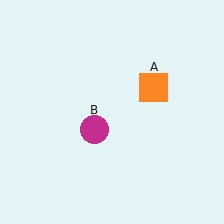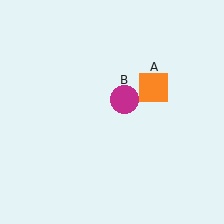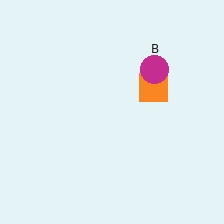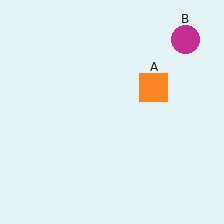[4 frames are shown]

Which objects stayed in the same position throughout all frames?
Orange square (object A) remained stationary.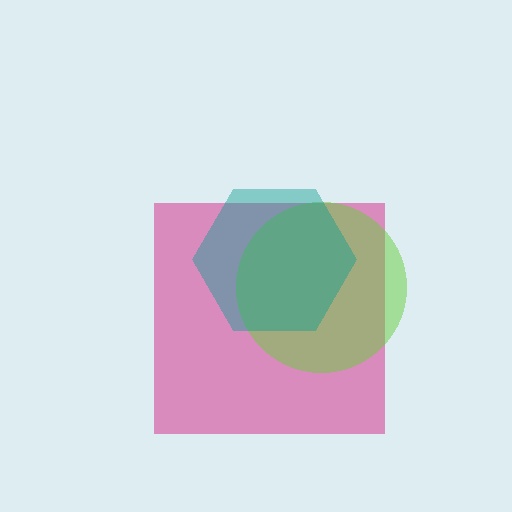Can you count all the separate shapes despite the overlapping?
Yes, there are 3 separate shapes.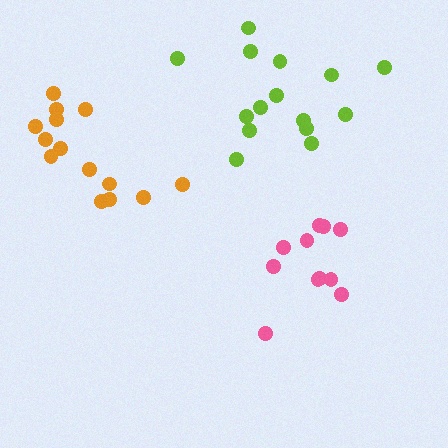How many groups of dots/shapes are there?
There are 3 groups.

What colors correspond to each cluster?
The clusters are colored: lime, pink, orange.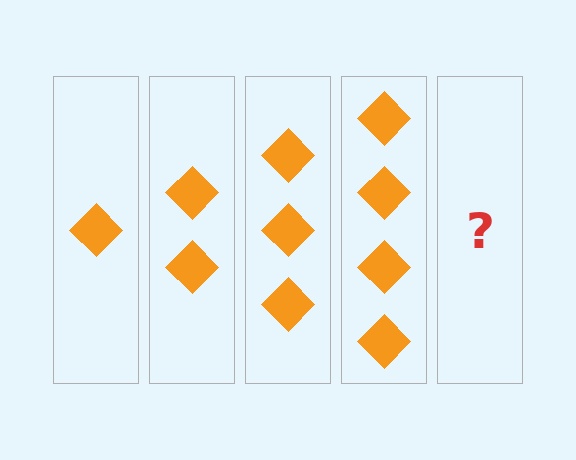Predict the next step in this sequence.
The next step is 5 diamonds.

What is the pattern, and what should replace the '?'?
The pattern is that each step adds one more diamond. The '?' should be 5 diamonds.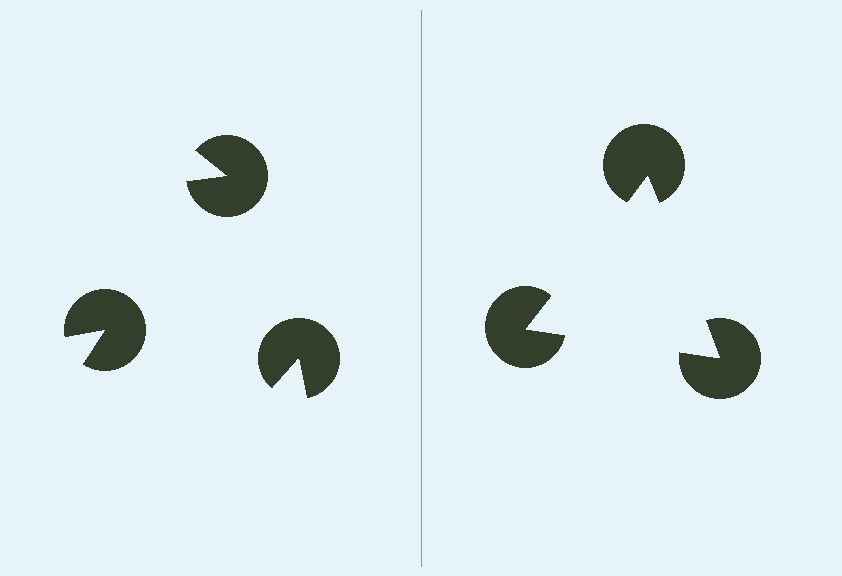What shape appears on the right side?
An illusory triangle.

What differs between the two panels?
The pac-man discs are positioned identically on both sides; only the wedge orientations differ. On the right they align to a triangle; on the left they are misaligned.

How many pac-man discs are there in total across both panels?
6 — 3 on each side.